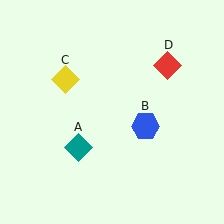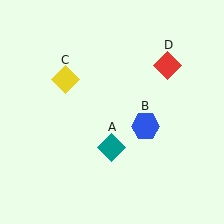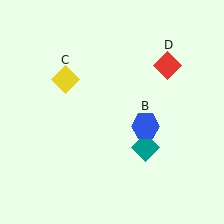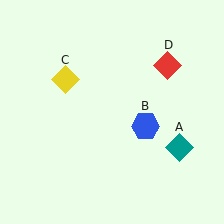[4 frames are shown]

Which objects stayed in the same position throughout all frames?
Blue hexagon (object B) and yellow diamond (object C) and red diamond (object D) remained stationary.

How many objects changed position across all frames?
1 object changed position: teal diamond (object A).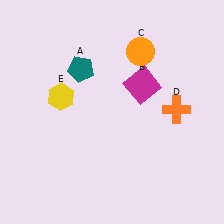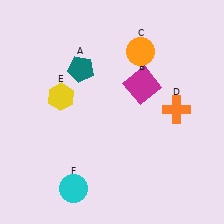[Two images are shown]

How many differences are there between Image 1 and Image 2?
There is 1 difference between the two images.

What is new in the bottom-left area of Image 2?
A cyan circle (F) was added in the bottom-left area of Image 2.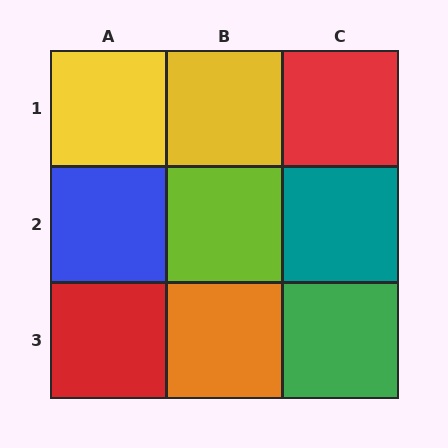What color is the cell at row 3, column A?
Red.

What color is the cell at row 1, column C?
Red.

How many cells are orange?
1 cell is orange.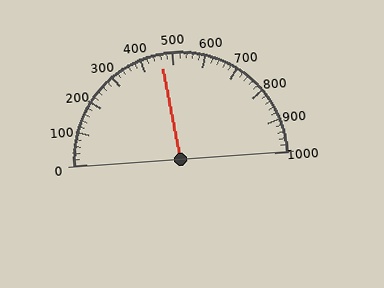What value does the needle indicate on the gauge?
The needle indicates approximately 460.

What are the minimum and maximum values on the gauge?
The gauge ranges from 0 to 1000.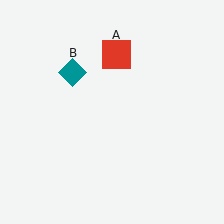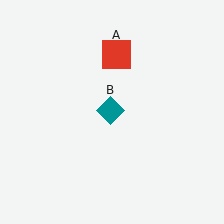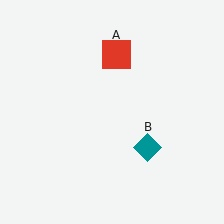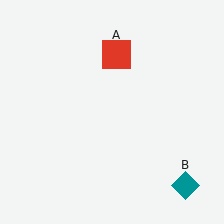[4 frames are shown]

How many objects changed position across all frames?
1 object changed position: teal diamond (object B).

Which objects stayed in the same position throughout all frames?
Red square (object A) remained stationary.